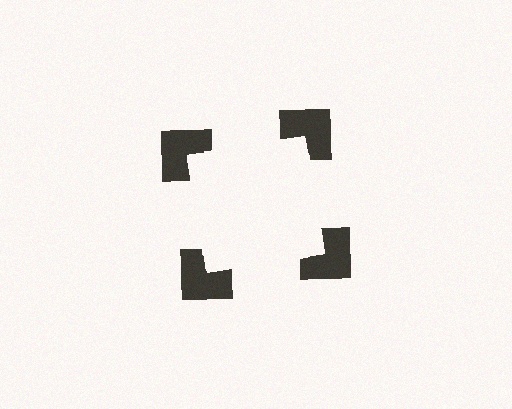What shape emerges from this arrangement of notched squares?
An illusory square — its edges are inferred from the aligned wedge cuts in the notched squares, not physically drawn.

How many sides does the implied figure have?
4 sides.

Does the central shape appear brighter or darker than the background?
It typically appears slightly brighter than the background, even though no actual brightness change is drawn.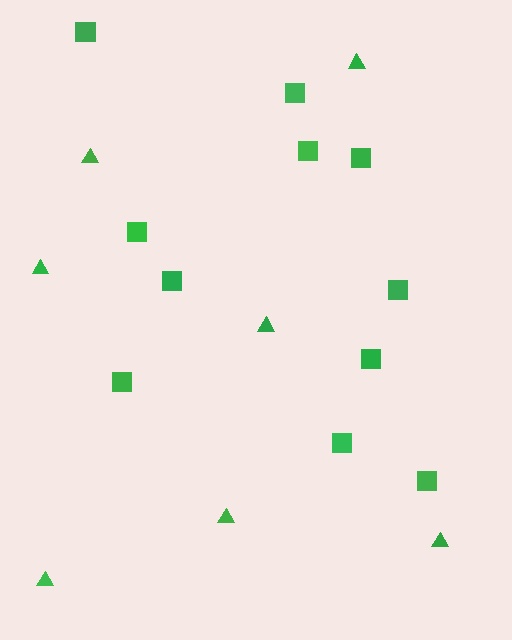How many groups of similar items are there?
There are 2 groups: one group of triangles (7) and one group of squares (11).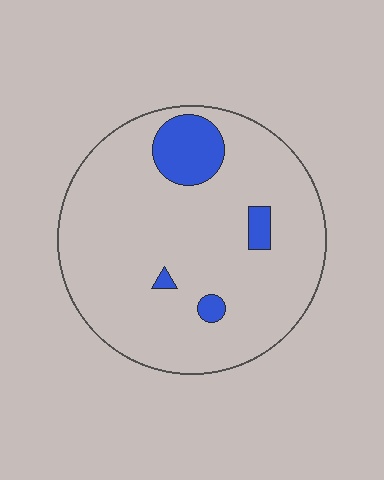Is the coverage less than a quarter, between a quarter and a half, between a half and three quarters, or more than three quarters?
Less than a quarter.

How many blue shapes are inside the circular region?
4.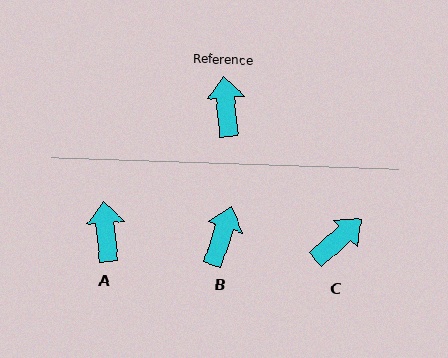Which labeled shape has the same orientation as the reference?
A.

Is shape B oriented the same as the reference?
No, it is off by about 24 degrees.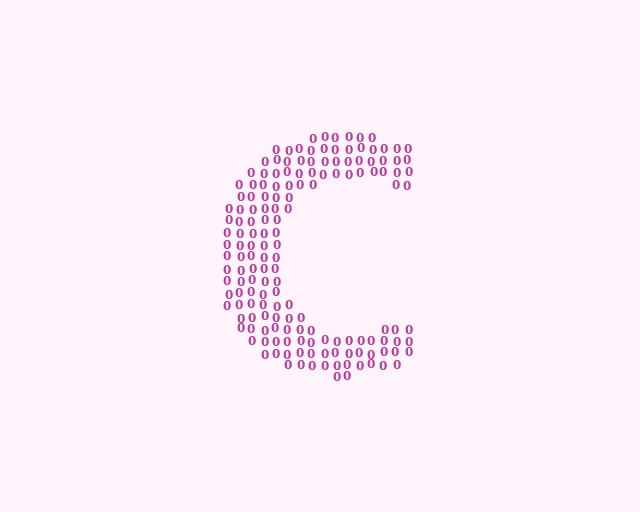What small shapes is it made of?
It is made of small digit 0's.